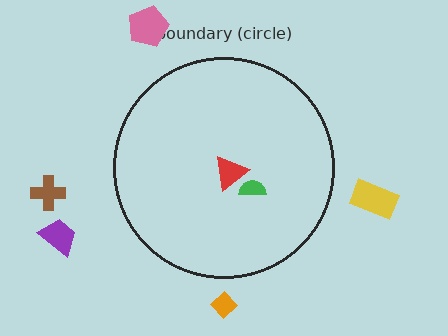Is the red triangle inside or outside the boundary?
Inside.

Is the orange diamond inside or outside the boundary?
Outside.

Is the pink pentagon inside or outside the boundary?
Outside.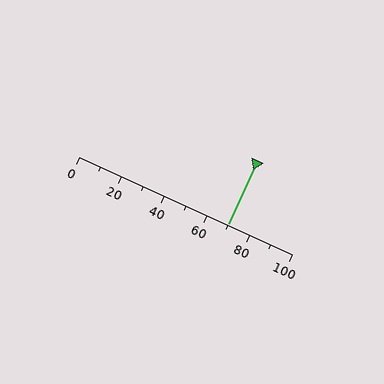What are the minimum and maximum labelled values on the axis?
The axis runs from 0 to 100.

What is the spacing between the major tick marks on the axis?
The major ticks are spaced 20 apart.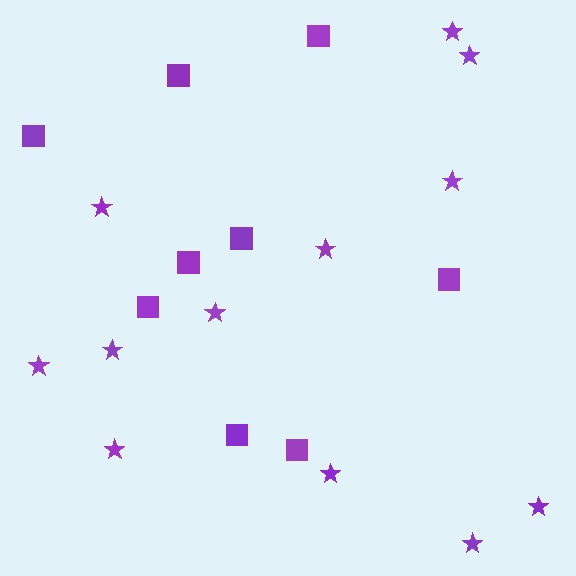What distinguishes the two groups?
There are 2 groups: one group of stars (12) and one group of squares (9).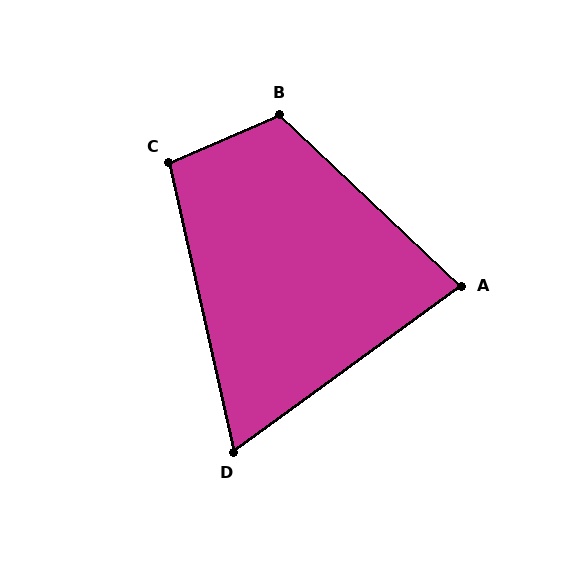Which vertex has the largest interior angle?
B, at approximately 113 degrees.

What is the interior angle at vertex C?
Approximately 101 degrees (obtuse).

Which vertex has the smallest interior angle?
D, at approximately 67 degrees.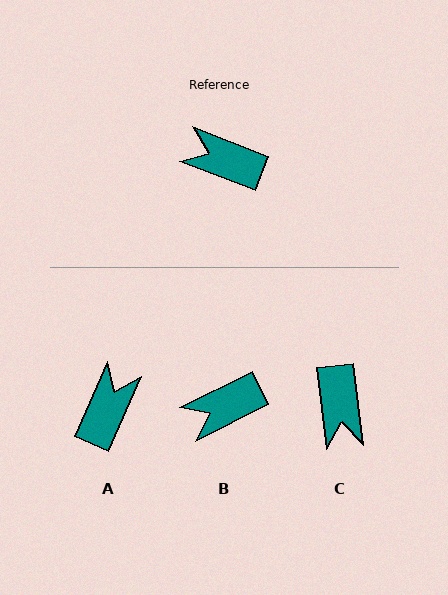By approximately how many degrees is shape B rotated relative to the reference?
Approximately 47 degrees counter-clockwise.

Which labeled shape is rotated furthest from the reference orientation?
C, about 117 degrees away.